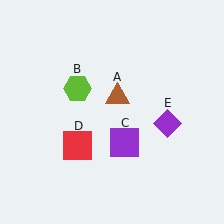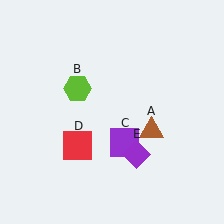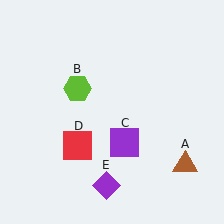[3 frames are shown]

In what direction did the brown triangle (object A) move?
The brown triangle (object A) moved down and to the right.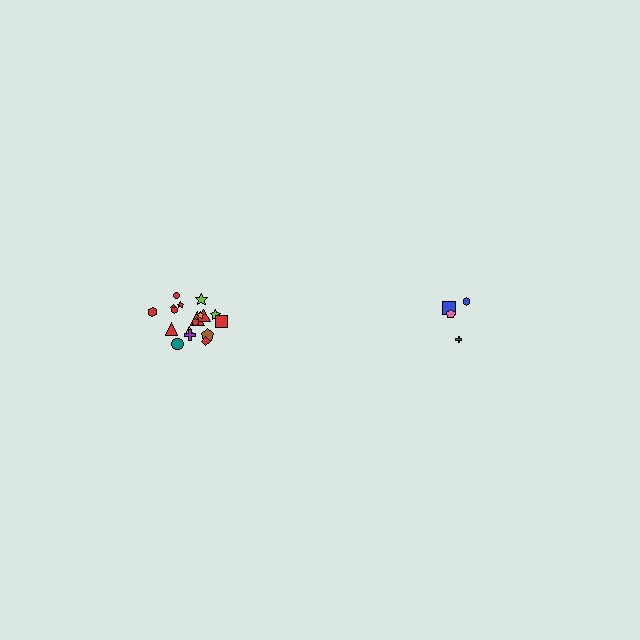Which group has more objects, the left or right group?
The left group.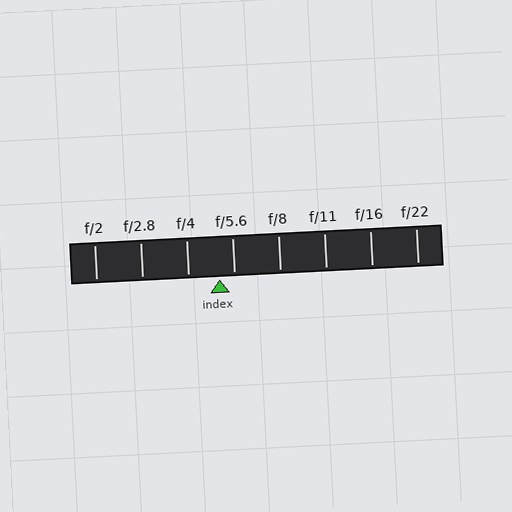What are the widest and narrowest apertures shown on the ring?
The widest aperture shown is f/2 and the narrowest is f/22.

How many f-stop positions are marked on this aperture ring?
There are 8 f-stop positions marked.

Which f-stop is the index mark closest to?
The index mark is closest to f/5.6.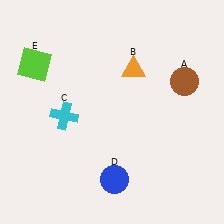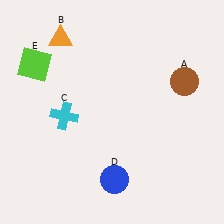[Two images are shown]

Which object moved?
The orange triangle (B) moved left.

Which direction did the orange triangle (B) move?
The orange triangle (B) moved left.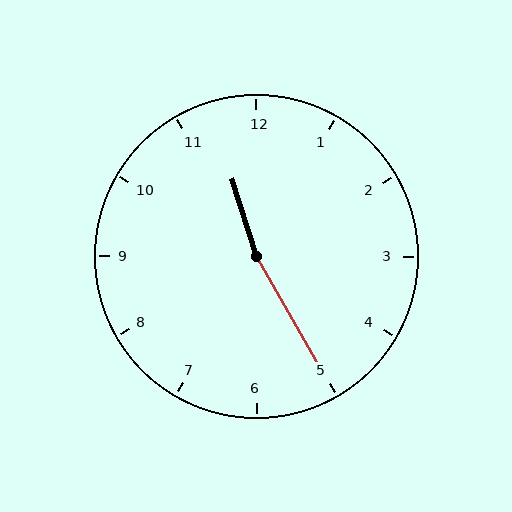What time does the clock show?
11:25.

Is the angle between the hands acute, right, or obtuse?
It is obtuse.